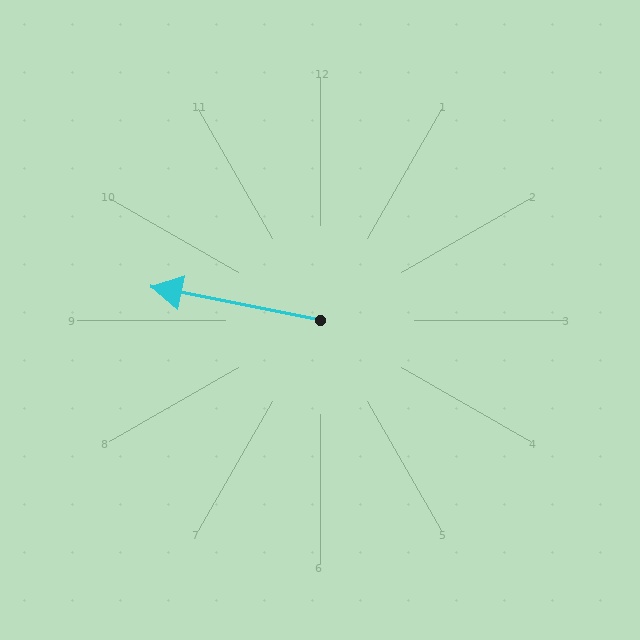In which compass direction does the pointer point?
West.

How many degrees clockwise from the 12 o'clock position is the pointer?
Approximately 281 degrees.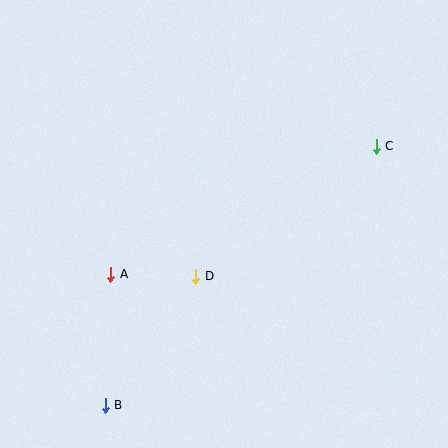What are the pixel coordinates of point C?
Point C is at (376, 146).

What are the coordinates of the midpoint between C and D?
The midpoint between C and D is at (286, 211).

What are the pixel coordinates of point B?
Point B is at (105, 405).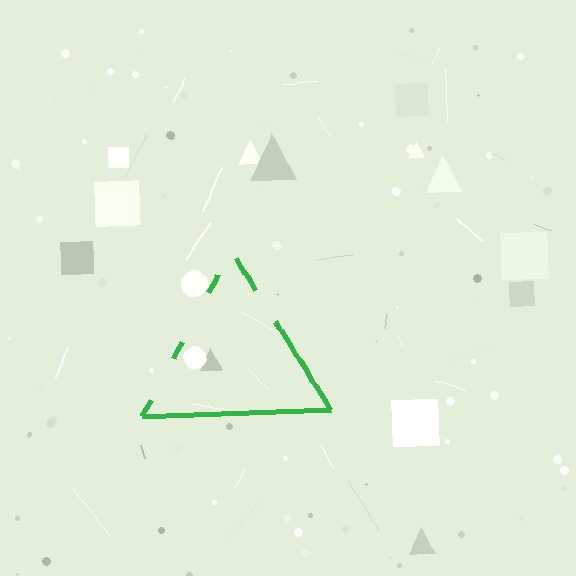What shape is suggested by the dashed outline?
The dashed outline suggests a triangle.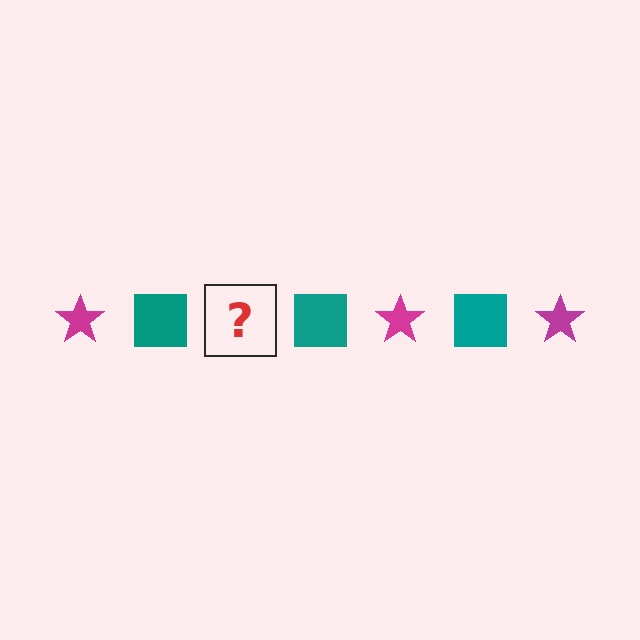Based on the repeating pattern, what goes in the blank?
The blank should be a magenta star.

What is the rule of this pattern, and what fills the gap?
The rule is that the pattern alternates between magenta star and teal square. The gap should be filled with a magenta star.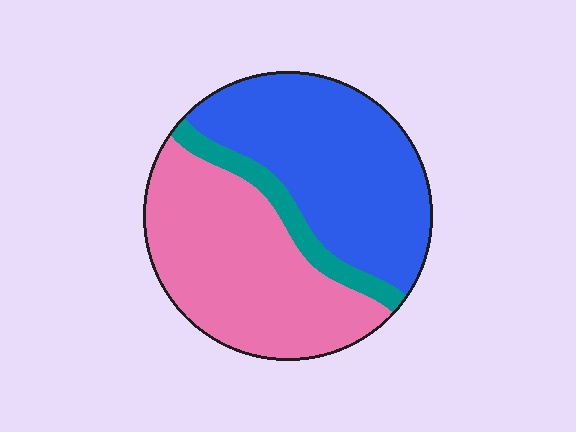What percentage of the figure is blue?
Blue takes up between a third and a half of the figure.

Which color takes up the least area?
Teal, at roughly 10%.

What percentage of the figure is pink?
Pink takes up between a quarter and a half of the figure.